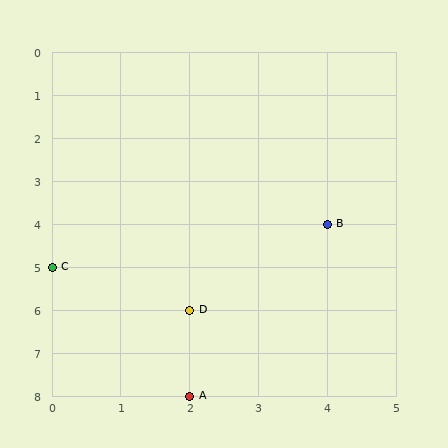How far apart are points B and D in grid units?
Points B and D are 2 columns and 2 rows apart (about 2.8 grid units diagonally).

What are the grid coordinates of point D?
Point D is at grid coordinates (2, 6).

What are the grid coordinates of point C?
Point C is at grid coordinates (0, 5).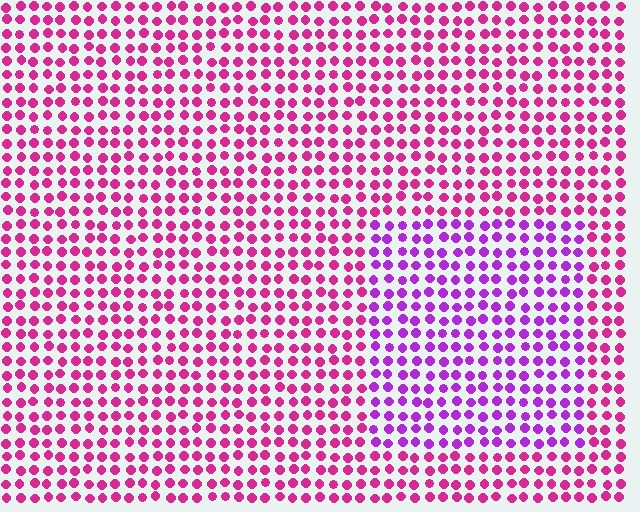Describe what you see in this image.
The image is filled with small magenta elements in a uniform arrangement. A rectangle-shaped region is visible where the elements are tinted to a slightly different hue, forming a subtle color boundary.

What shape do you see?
I see a rectangle.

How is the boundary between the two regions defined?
The boundary is defined purely by a slight shift in hue (about 37 degrees). Spacing, size, and orientation are identical on both sides.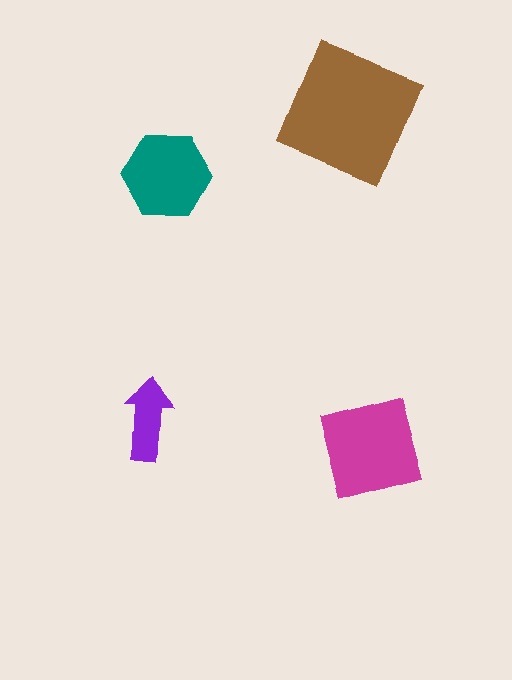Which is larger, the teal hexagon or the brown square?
The brown square.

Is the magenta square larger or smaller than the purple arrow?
Larger.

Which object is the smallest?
The purple arrow.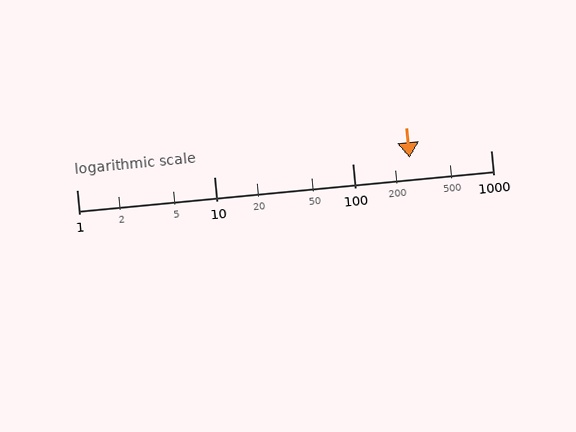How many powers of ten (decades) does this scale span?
The scale spans 3 decades, from 1 to 1000.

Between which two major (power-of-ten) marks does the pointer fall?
The pointer is between 100 and 1000.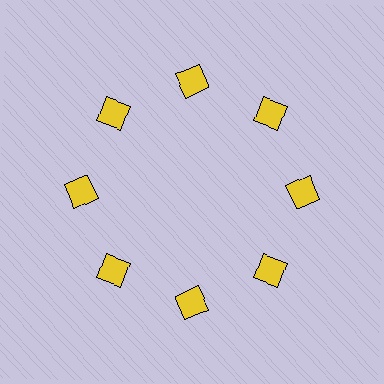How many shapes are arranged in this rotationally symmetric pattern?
There are 8 shapes, arranged in 8 groups of 1.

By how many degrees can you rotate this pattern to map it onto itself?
The pattern maps onto itself every 45 degrees of rotation.